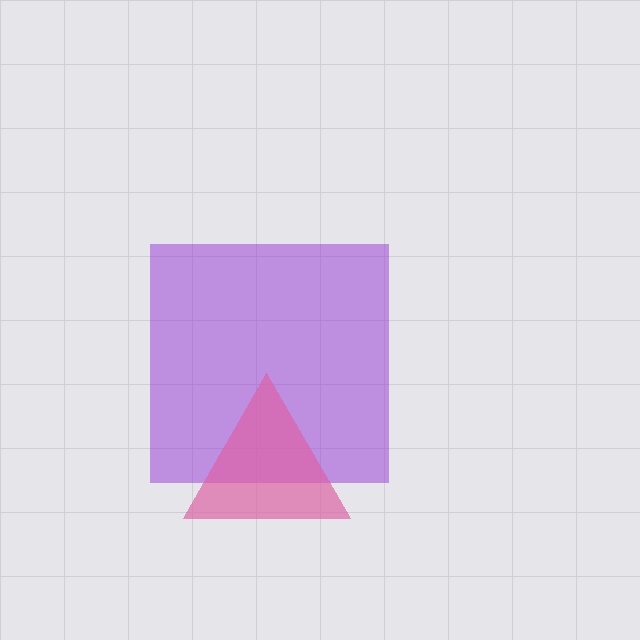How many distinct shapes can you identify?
There are 2 distinct shapes: a purple square, a pink triangle.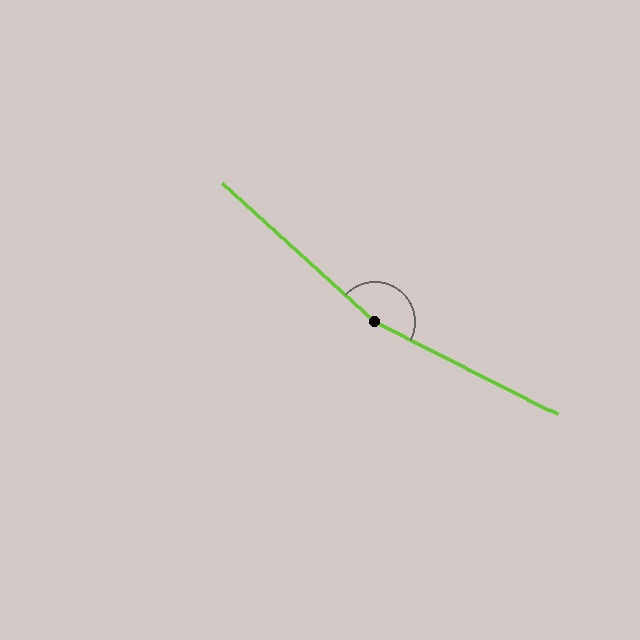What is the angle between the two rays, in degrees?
Approximately 165 degrees.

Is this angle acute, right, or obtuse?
It is obtuse.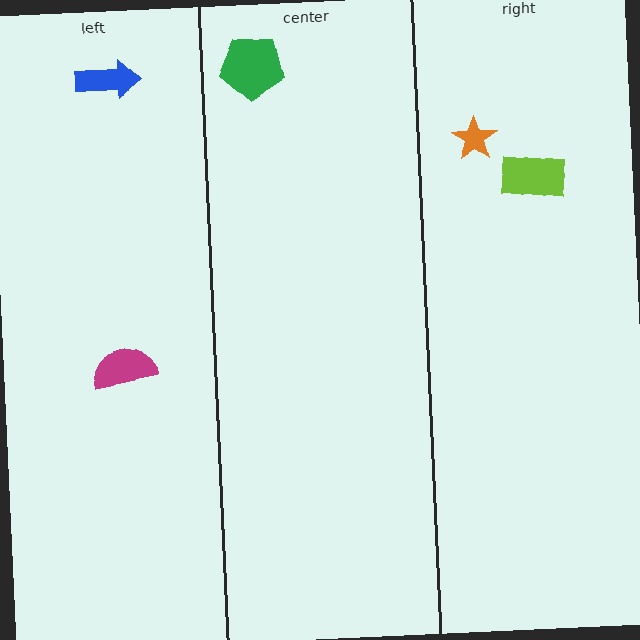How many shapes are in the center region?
1.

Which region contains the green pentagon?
The center region.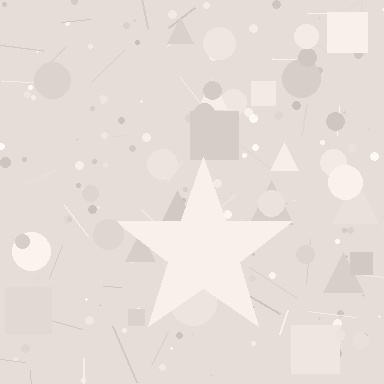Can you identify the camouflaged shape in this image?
The camouflaged shape is a star.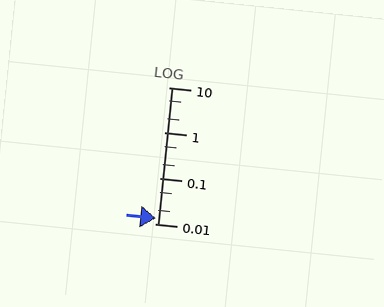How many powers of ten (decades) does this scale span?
The scale spans 3 decades, from 0.01 to 10.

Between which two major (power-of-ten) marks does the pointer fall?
The pointer is between 0.01 and 0.1.